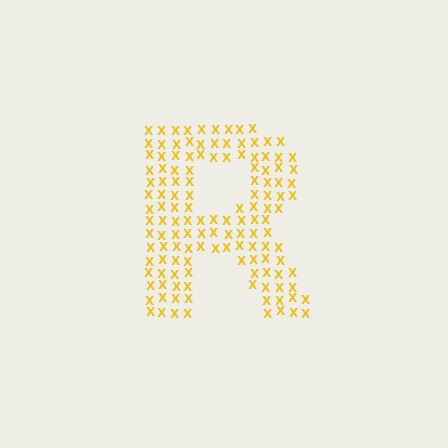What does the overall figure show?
The overall figure shows the letter R.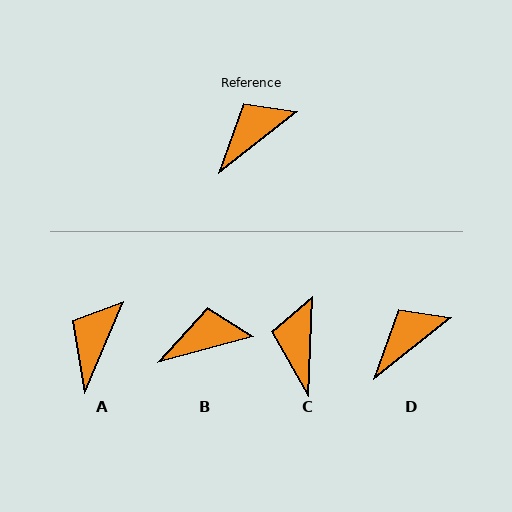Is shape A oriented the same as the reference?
No, it is off by about 29 degrees.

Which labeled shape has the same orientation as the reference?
D.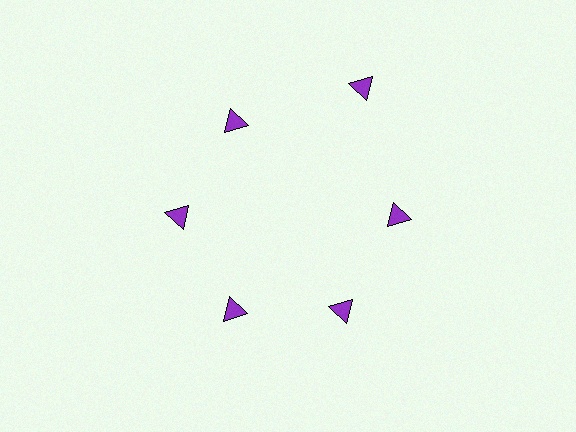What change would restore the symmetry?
The symmetry would be restored by moving it inward, back onto the ring so that all 6 triangles sit at equal angles and equal distance from the center.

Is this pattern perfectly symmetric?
No. The 6 purple triangles are arranged in a ring, but one element near the 1 o'clock position is pushed outward from the center, breaking the 6-fold rotational symmetry.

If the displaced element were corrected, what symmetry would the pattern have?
It would have 6-fold rotational symmetry — the pattern would map onto itself every 60 degrees.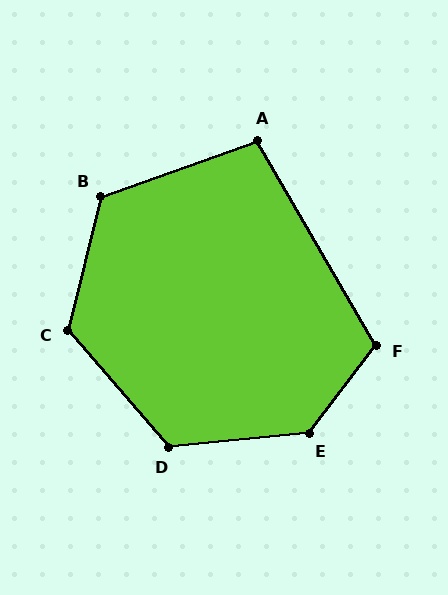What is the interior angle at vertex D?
Approximately 125 degrees (obtuse).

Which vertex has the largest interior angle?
E, at approximately 134 degrees.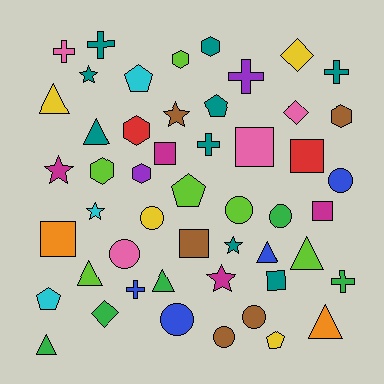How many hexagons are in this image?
There are 6 hexagons.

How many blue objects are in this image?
There are 4 blue objects.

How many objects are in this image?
There are 50 objects.